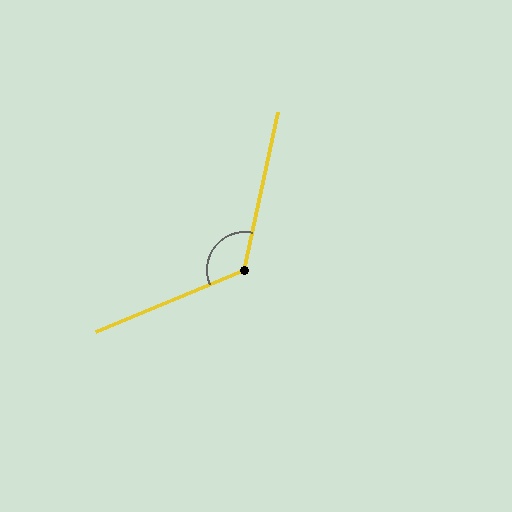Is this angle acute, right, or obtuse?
It is obtuse.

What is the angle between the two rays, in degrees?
Approximately 125 degrees.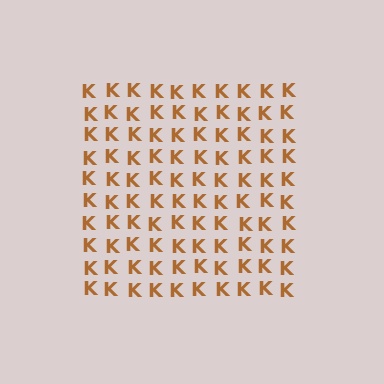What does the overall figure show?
The overall figure shows a square.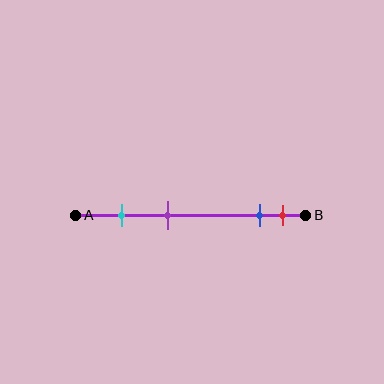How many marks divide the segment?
There are 4 marks dividing the segment.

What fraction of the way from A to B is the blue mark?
The blue mark is approximately 80% (0.8) of the way from A to B.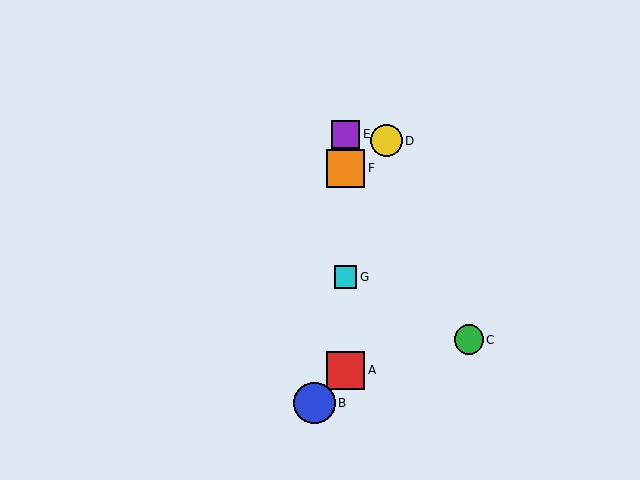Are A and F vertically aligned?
Yes, both are at x≈346.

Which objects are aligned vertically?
Objects A, E, F, G are aligned vertically.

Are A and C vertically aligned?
No, A is at x≈346 and C is at x≈469.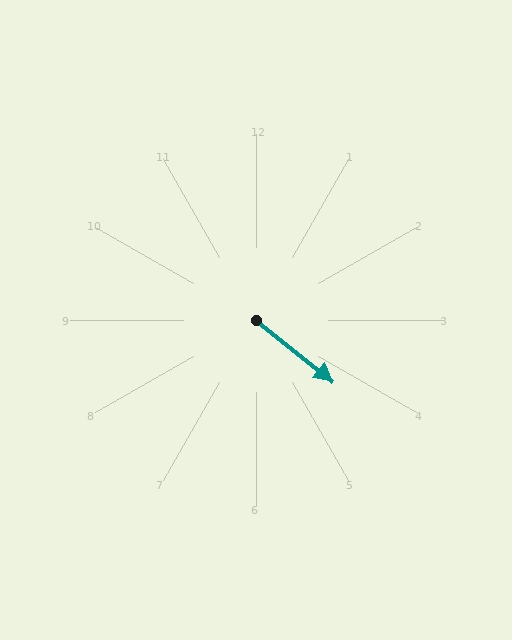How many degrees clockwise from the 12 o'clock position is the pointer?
Approximately 129 degrees.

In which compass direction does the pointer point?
Southeast.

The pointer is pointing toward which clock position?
Roughly 4 o'clock.